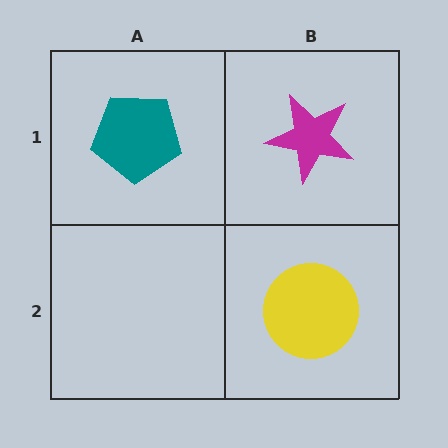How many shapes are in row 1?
2 shapes.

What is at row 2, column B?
A yellow circle.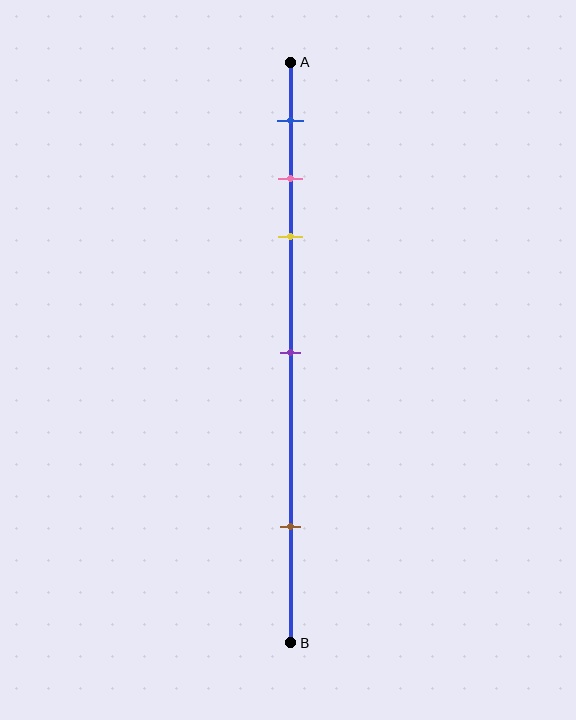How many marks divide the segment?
There are 5 marks dividing the segment.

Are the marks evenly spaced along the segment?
No, the marks are not evenly spaced.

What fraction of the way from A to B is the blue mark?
The blue mark is approximately 10% (0.1) of the way from A to B.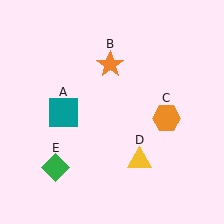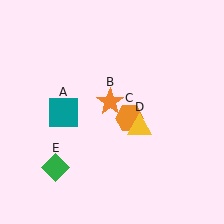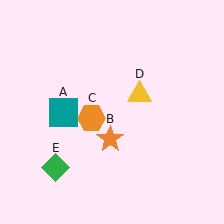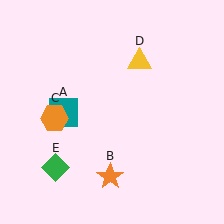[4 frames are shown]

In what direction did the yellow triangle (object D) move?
The yellow triangle (object D) moved up.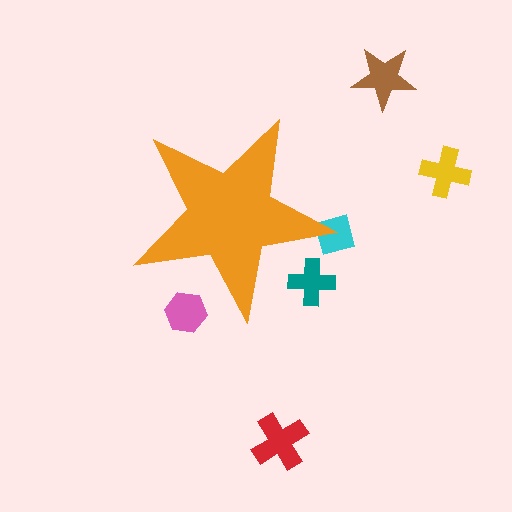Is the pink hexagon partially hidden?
Yes, the pink hexagon is partially hidden behind the orange star.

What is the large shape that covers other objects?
An orange star.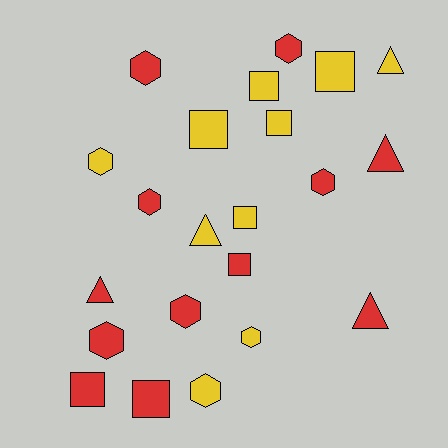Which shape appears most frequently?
Hexagon, with 9 objects.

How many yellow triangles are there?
There are 2 yellow triangles.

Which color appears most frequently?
Red, with 12 objects.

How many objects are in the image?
There are 22 objects.